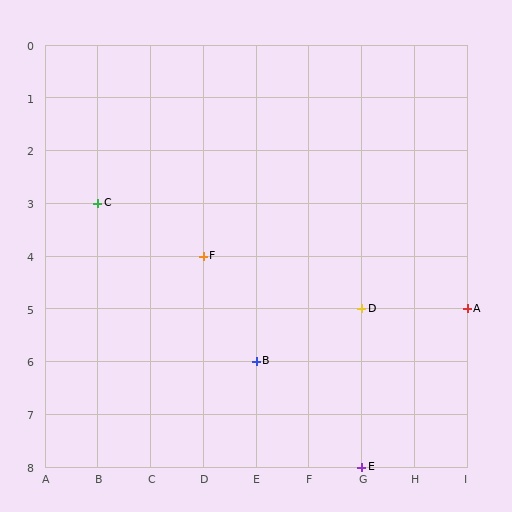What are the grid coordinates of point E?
Point E is at grid coordinates (G, 8).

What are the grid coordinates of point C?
Point C is at grid coordinates (B, 3).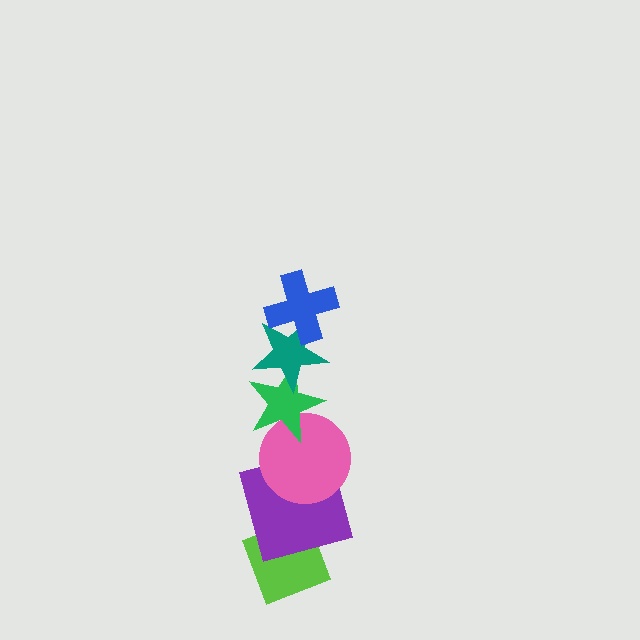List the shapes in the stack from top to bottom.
From top to bottom: the blue cross, the teal star, the green star, the pink circle, the purple square, the lime diamond.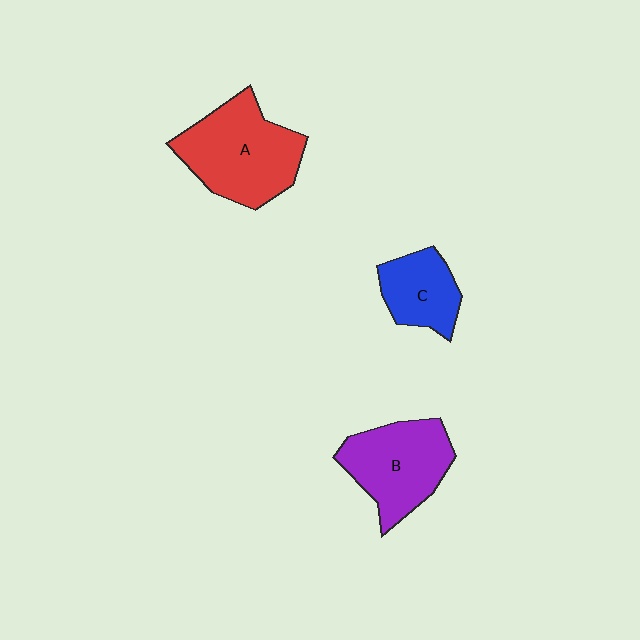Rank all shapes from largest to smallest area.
From largest to smallest: A (red), B (purple), C (blue).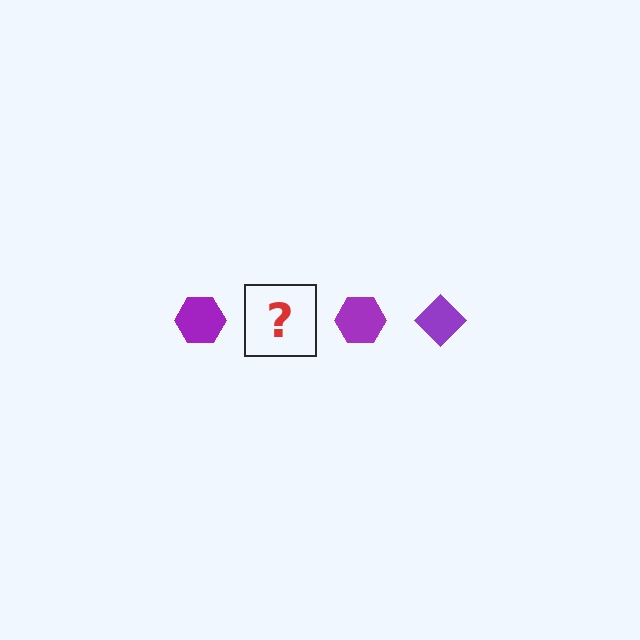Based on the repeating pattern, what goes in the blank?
The blank should be a purple diamond.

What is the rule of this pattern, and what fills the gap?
The rule is that the pattern cycles through hexagon, diamond shapes in purple. The gap should be filled with a purple diamond.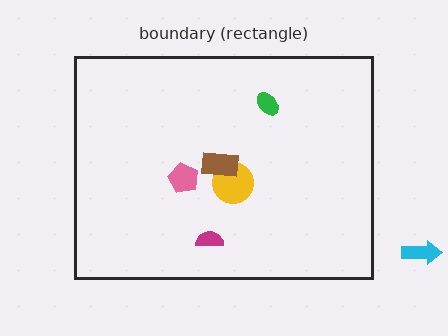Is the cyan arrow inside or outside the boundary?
Outside.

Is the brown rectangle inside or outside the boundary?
Inside.